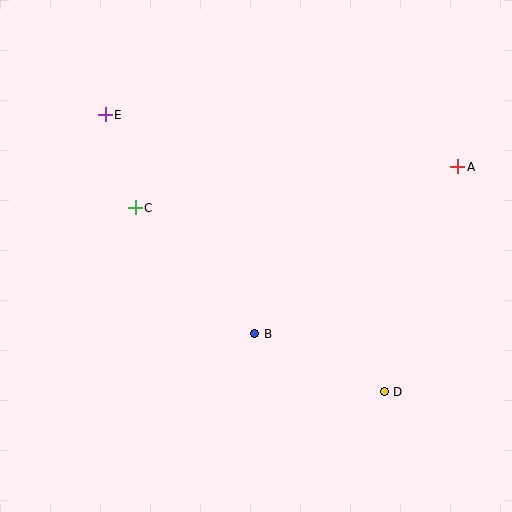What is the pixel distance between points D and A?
The distance between D and A is 237 pixels.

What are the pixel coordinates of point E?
Point E is at (105, 115).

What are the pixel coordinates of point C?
Point C is at (135, 208).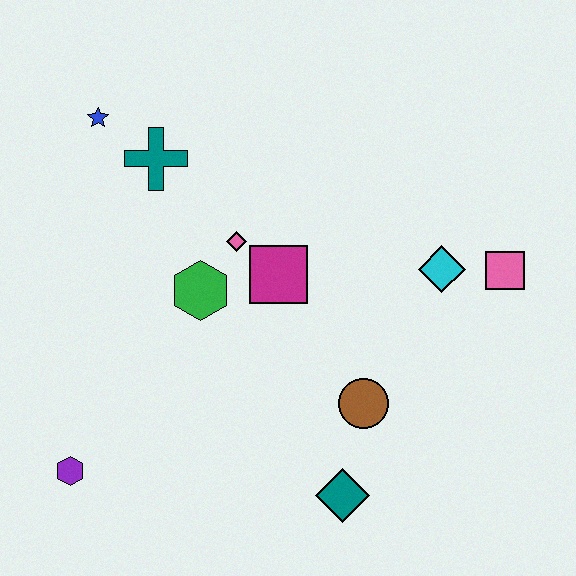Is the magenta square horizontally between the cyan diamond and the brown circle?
No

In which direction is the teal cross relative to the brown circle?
The teal cross is above the brown circle.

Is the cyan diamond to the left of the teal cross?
No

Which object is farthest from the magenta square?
The purple hexagon is farthest from the magenta square.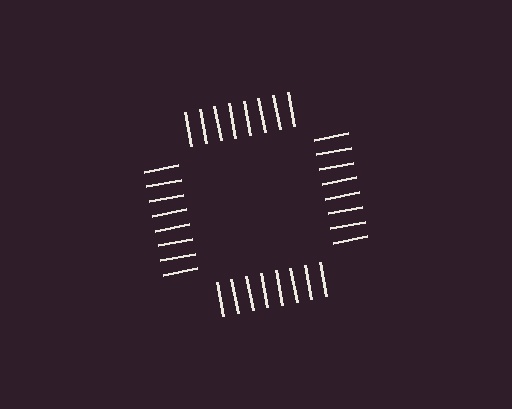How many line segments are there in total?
32 — 8 along each of the 4 edges.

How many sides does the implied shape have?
4 sides — the line-ends trace a square.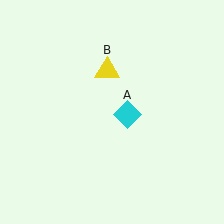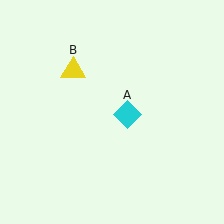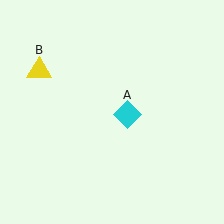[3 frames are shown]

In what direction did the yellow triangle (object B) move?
The yellow triangle (object B) moved left.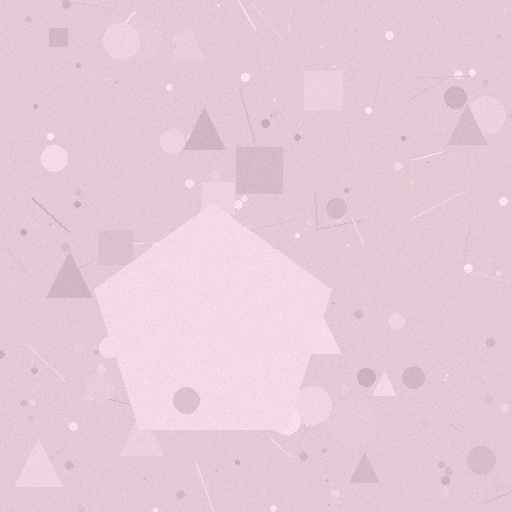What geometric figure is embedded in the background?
A pentagon is embedded in the background.